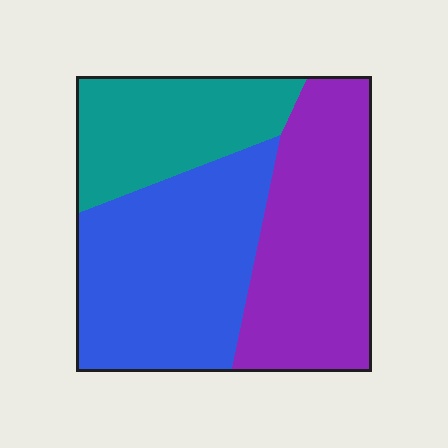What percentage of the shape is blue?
Blue takes up about two fifths (2/5) of the shape.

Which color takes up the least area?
Teal, at roughly 25%.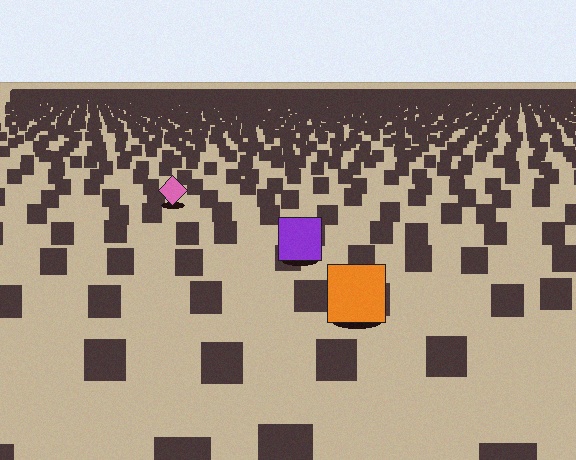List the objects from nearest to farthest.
From nearest to farthest: the orange square, the purple square, the pink diamond.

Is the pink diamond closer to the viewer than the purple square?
No. The purple square is closer — you can tell from the texture gradient: the ground texture is coarser near it.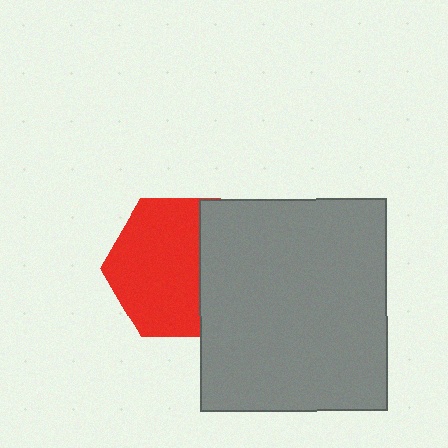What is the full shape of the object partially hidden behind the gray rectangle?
The partially hidden object is a red hexagon.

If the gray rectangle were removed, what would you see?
You would see the complete red hexagon.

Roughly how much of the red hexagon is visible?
Most of it is visible (roughly 66%).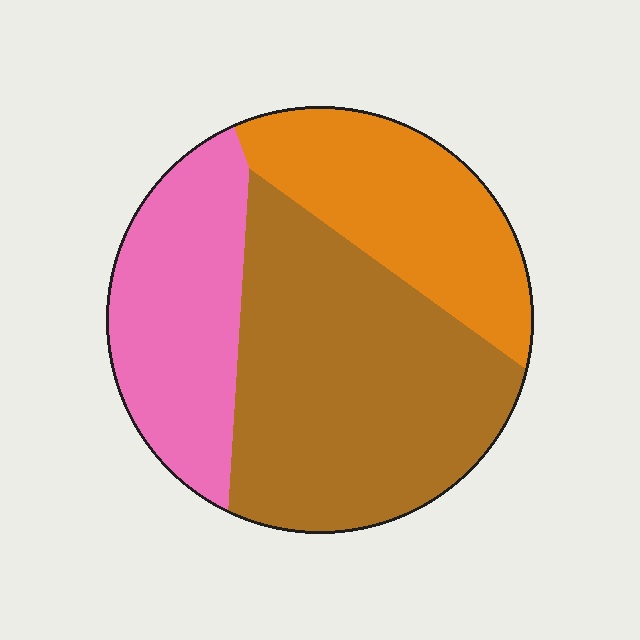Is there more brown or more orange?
Brown.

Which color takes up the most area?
Brown, at roughly 50%.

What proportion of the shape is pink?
Pink covers around 25% of the shape.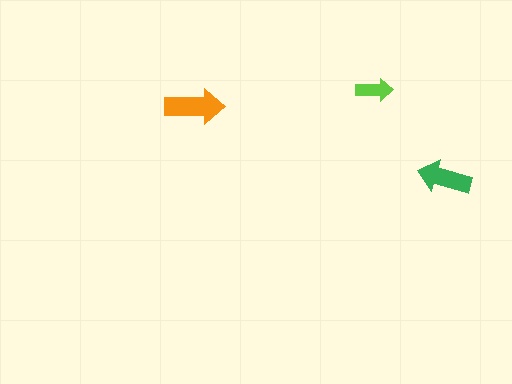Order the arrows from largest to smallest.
the orange one, the green one, the lime one.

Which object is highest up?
The lime arrow is topmost.